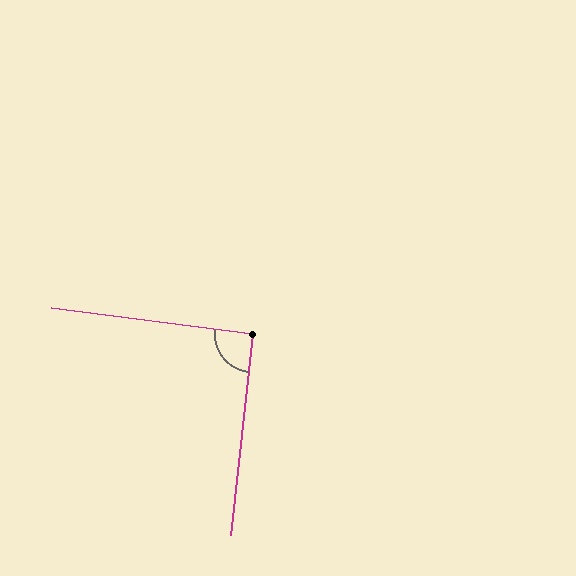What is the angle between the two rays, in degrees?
Approximately 91 degrees.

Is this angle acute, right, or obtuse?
It is approximately a right angle.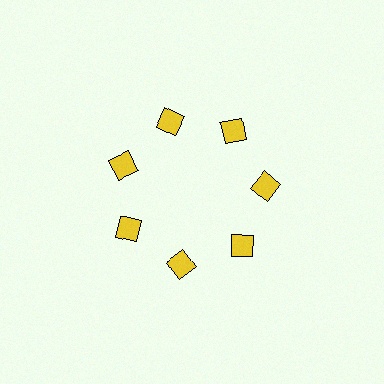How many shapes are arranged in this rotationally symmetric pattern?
There are 7 shapes, arranged in 7 groups of 1.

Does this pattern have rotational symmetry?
Yes, this pattern has 7-fold rotational symmetry. It looks the same after rotating 51 degrees around the center.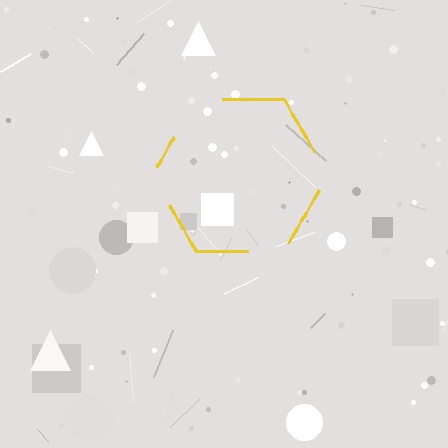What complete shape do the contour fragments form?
The contour fragments form a hexagon.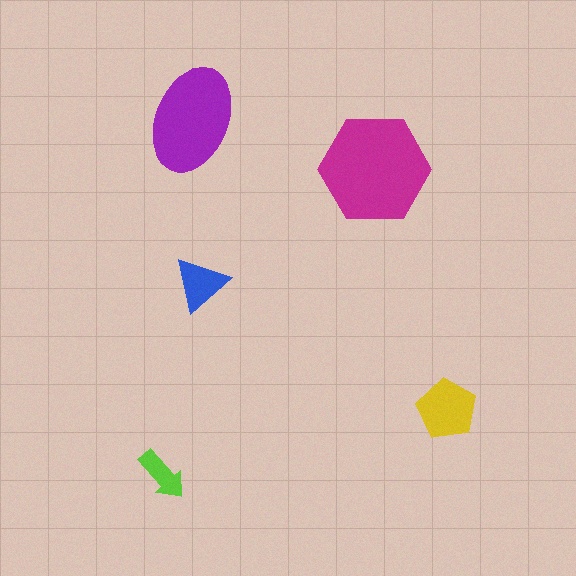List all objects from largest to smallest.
The magenta hexagon, the purple ellipse, the yellow pentagon, the blue triangle, the lime arrow.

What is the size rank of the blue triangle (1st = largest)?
4th.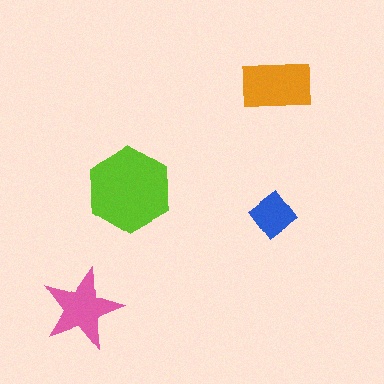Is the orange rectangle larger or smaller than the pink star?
Larger.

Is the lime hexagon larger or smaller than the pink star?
Larger.